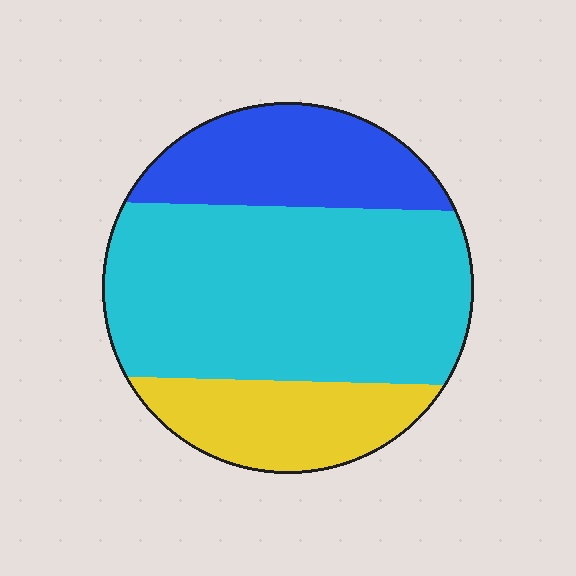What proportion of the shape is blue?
Blue covers about 25% of the shape.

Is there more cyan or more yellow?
Cyan.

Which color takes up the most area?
Cyan, at roughly 55%.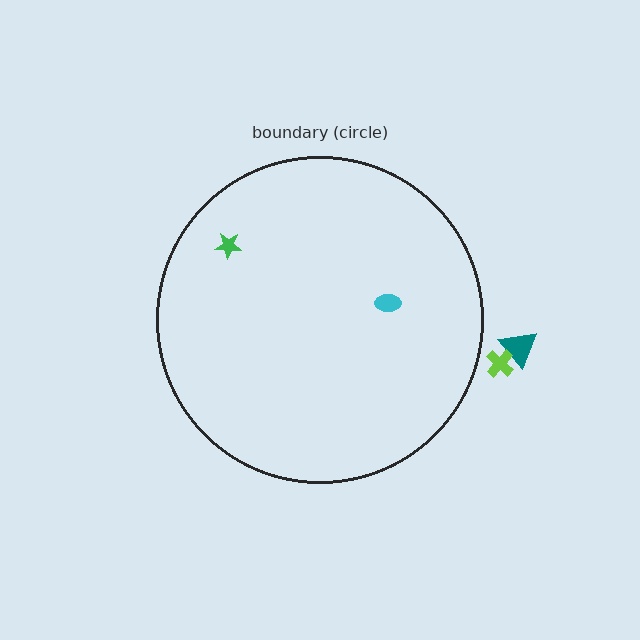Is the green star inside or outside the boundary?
Inside.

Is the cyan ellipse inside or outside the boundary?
Inside.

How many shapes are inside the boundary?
2 inside, 2 outside.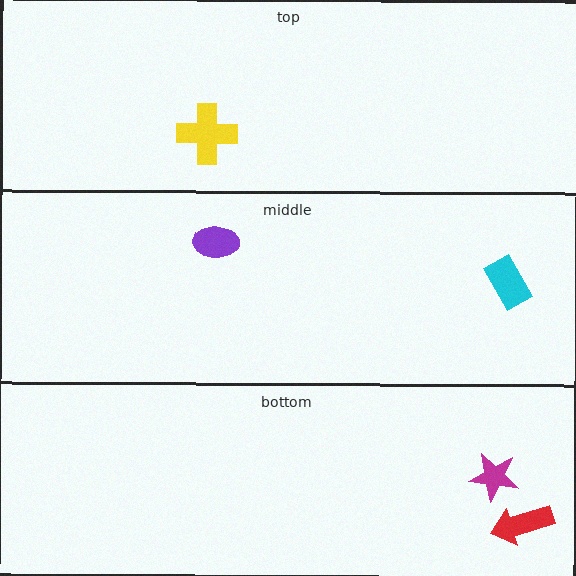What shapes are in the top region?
The yellow cross.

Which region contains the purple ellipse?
The middle region.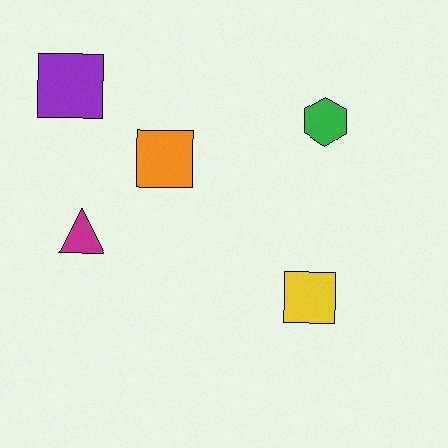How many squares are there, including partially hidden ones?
There are 3 squares.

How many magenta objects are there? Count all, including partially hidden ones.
There is 1 magenta object.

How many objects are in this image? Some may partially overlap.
There are 5 objects.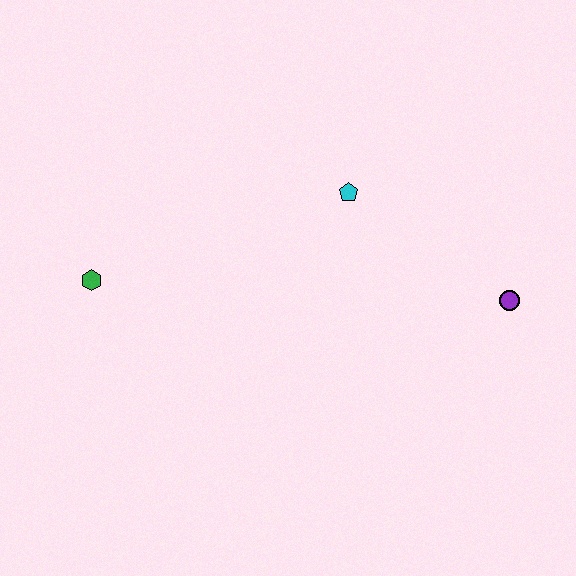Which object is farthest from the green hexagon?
The purple circle is farthest from the green hexagon.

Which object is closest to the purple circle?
The cyan pentagon is closest to the purple circle.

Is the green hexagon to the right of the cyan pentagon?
No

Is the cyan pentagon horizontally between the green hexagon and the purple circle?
Yes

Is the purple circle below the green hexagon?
Yes